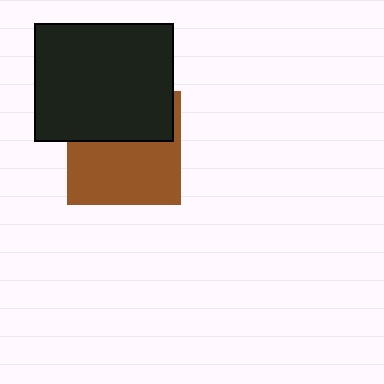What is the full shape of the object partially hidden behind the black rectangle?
The partially hidden object is a brown square.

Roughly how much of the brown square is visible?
About half of it is visible (roughly 59%).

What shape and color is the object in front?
The object in front is a black rectangle.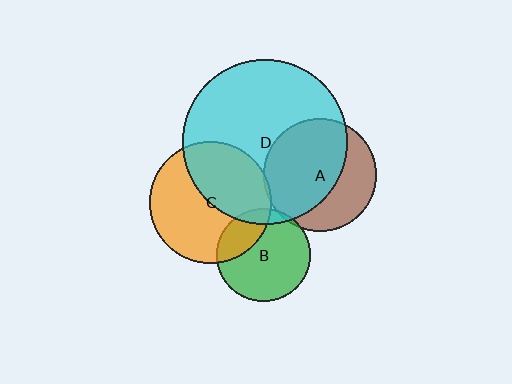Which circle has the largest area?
Circle D (cyan).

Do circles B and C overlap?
Yes.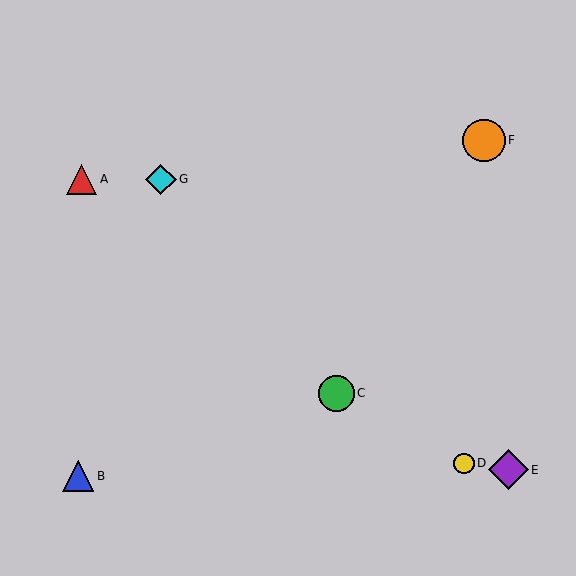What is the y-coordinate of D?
Object D is at y≈463.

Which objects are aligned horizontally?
Objects A, G are aligned horizontally.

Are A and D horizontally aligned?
No, A is at y≈179 and D is at y≈463.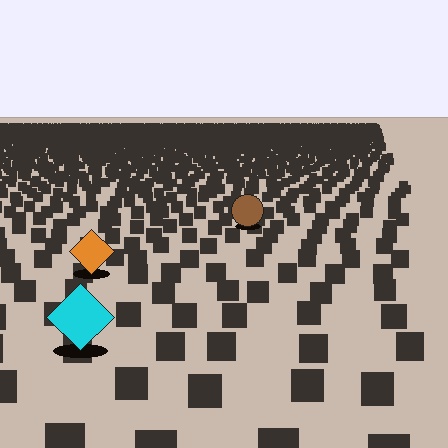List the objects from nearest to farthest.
From nearest to farthest: the cyan diamond, the orange diamond, the brown circle.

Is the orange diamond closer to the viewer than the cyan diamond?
No. The cyan diamond is closer — you can tell from the texture gradient: the ground texture is coarser near it.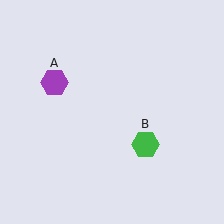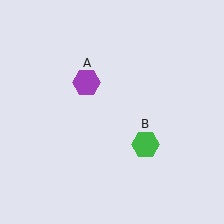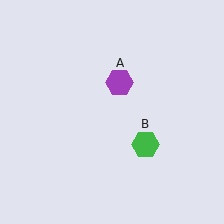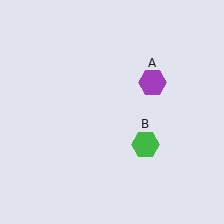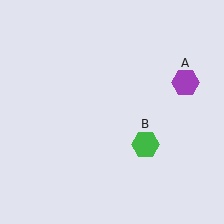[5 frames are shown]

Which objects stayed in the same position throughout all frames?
Green hexagon (object B) remained stationary.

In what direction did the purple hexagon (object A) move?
The purple hexagon (object A) moved right.